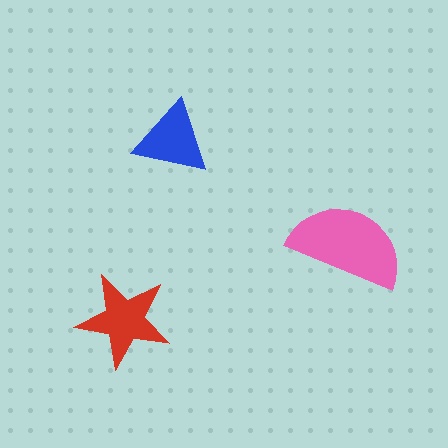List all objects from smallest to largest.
The blue triangle, the red star, the pink semicircle.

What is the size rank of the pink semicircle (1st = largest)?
1st.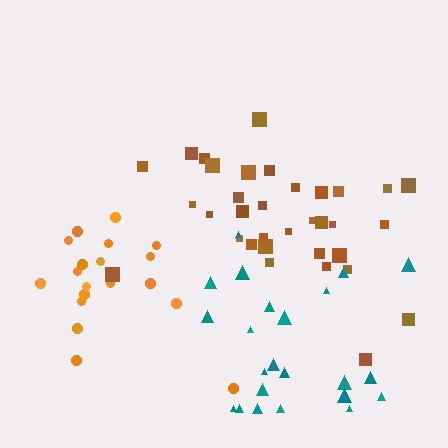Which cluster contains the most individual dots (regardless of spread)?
Brown (34).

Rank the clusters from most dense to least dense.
orange, brown, teal.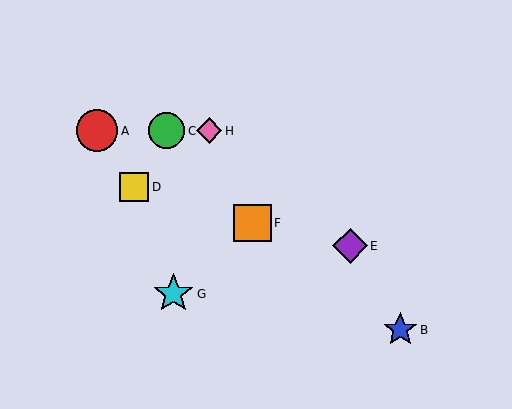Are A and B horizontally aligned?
No, A is at y≈131 and B is at y≈330.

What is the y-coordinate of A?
Object A is at y≈131.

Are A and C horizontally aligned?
Yes, both are at y≈131.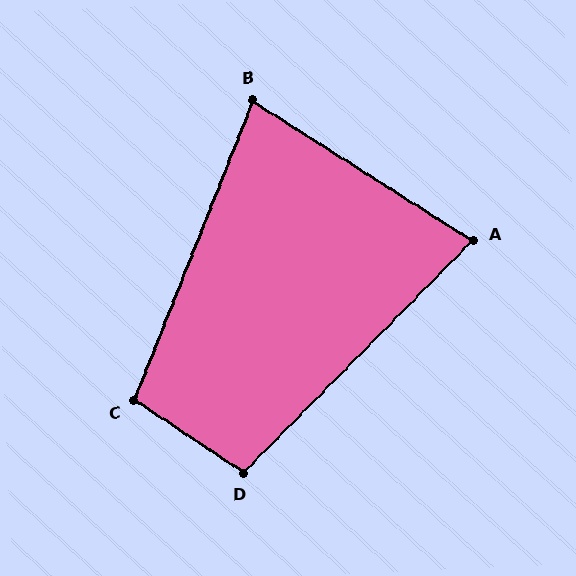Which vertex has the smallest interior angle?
A, at approximately 78 degrees.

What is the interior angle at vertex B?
Approximately 79 degrees (acute).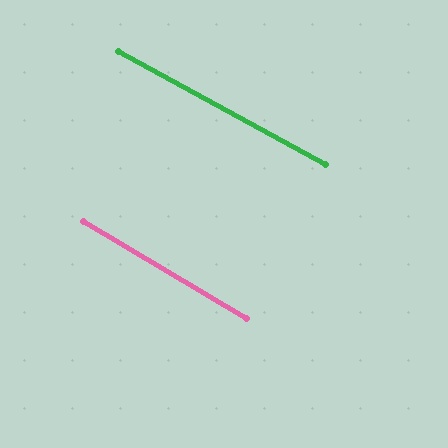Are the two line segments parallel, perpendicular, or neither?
Parallel — their directions differ by only 2.0°.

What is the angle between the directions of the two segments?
Approximately 2 degrees.